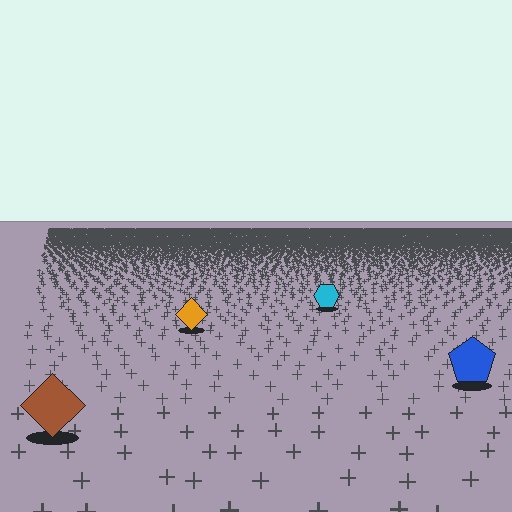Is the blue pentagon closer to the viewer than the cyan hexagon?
Yes. The blue pentagon is closer — you can tell from the texture gradient: the ground texture is coarser near it.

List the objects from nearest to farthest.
From nearest to farthest: the brown diamond, the blue pentagon, the orange diamond, the cyan hexagon.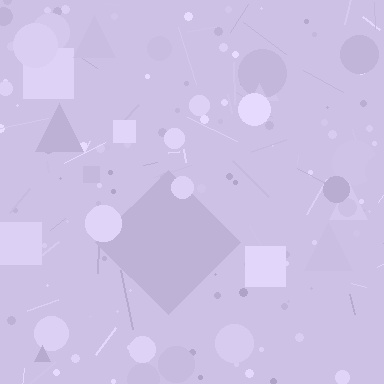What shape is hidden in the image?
A diamond is hidden in the image.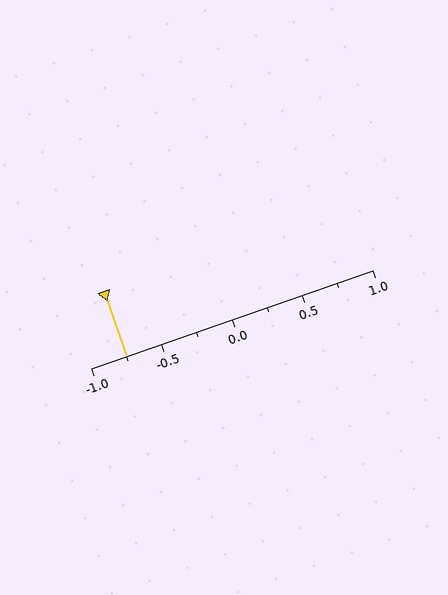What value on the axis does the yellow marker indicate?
The marker indicates approximately -0.75.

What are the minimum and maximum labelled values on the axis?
The axis runs from -1.0 to 1.0.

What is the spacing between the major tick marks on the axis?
The major ticks are spaced 0.5 apart.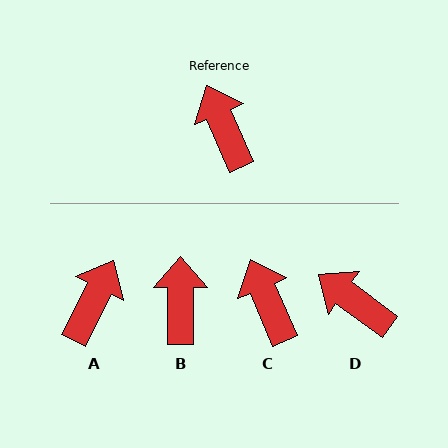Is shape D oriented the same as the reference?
No, it is off by about 30 degrees.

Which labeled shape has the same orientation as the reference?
C.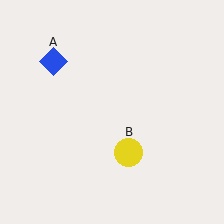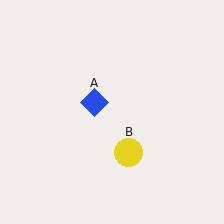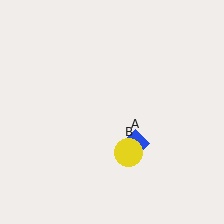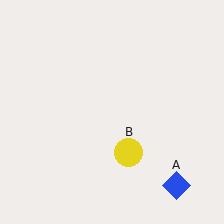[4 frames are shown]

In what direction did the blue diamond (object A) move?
The blue diamond (object A) moved down and to the right.